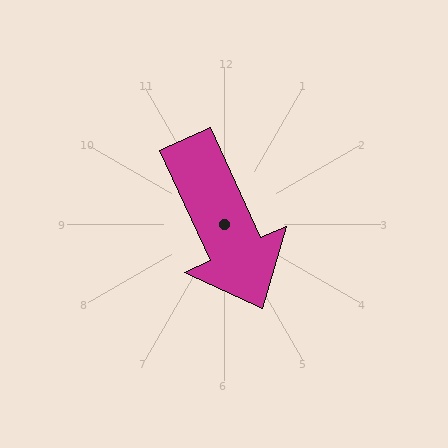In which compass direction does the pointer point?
Southeast.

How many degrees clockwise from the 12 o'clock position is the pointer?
Approximately 155 degrees.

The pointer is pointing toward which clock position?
Roughly 5 o'clock.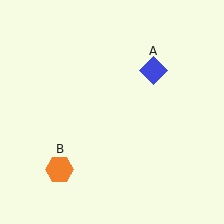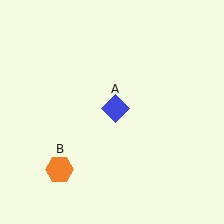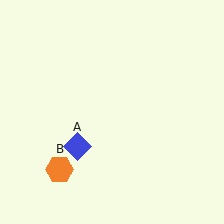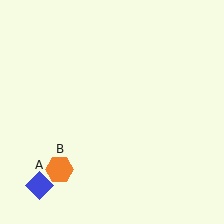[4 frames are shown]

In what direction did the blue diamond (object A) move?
The blue diamond (object A) moved down and to the left.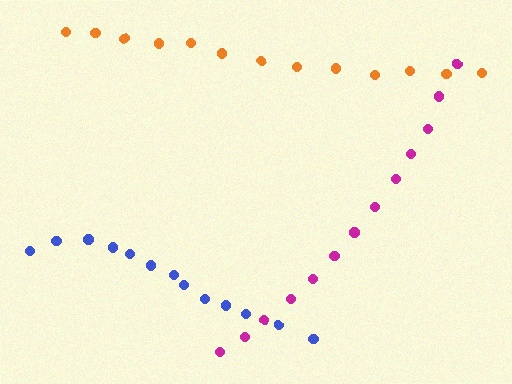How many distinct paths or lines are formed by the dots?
There are 3 distinct paths.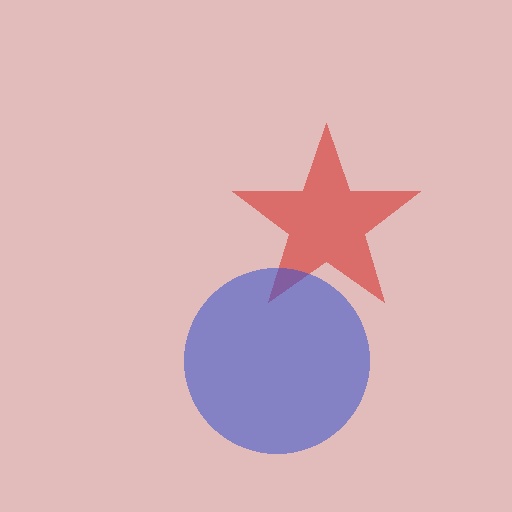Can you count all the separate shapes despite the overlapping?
Yes, there are 2 separate shapes.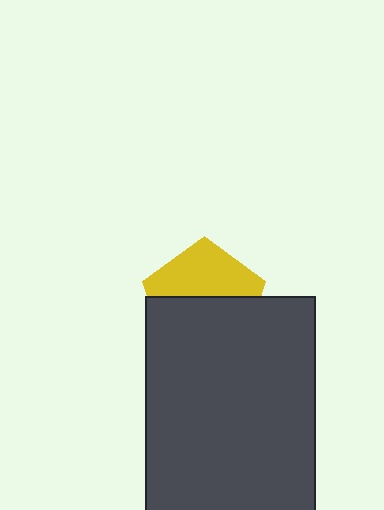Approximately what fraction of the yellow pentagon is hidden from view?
Roughly 55% of the yellow pentagon is hidden behind the dark gray rectangle.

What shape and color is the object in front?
The object in front is a dark gray rectangle.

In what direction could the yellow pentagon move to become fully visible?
The yellow pentagon could move up. That would shift it out from behind the dark gray rectangle entirely.